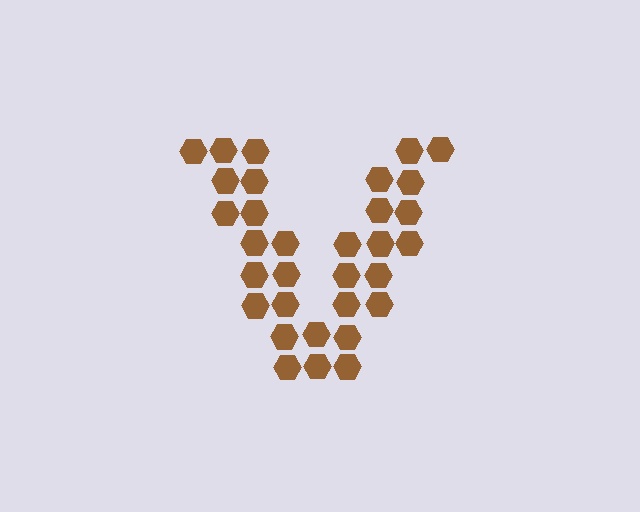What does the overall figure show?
The overall figure shows the letter V.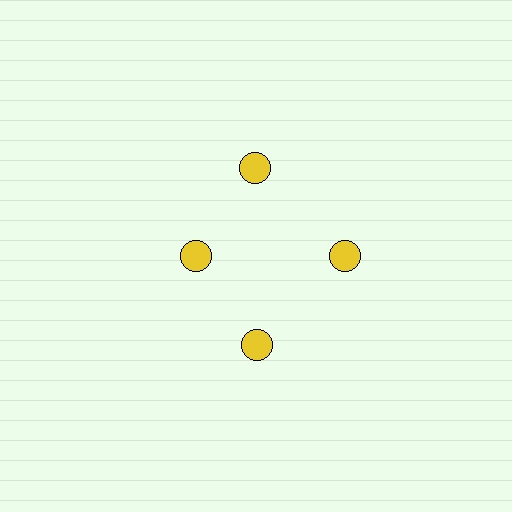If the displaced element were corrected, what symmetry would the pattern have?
It would have 4-fold rotational symmetry — the pattern would map onto itself every 90 degrees.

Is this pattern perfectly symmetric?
No. The 4 yellow circles are arranged in a ring, but one element near the 9 o'clock position is pulled inward toward the center, breaking the 4-fold rotational symmetry.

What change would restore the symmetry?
The symmetry would be restored by moving it outward, back onto the ring so that all 4 circles sit at equal angles and equal distance from the center.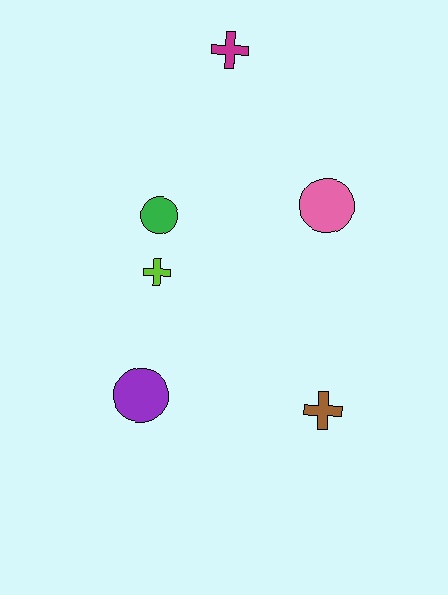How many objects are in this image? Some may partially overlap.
There are 6 objects.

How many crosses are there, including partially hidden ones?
There are 3 crosses.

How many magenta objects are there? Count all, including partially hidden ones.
There is 1 magenta object.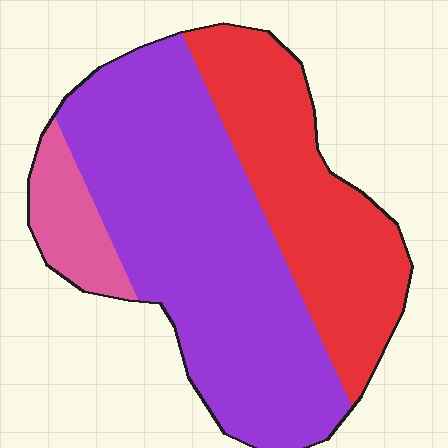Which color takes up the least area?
Pink, at roughly 10%.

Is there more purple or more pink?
Purple.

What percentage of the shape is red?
Red takes up between a quarter and a half of the shape.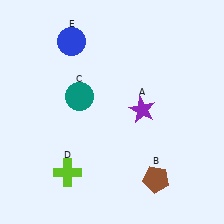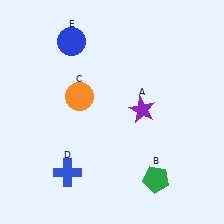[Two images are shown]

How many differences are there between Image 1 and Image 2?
There are 3 differences between the two images.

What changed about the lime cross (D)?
In Image 1, D is lime. In Image 2, it changed to blue.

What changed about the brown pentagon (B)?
In Image 1, B is brown. In Image 2, it changed to green.